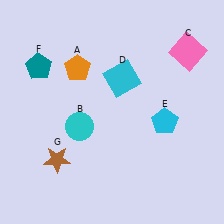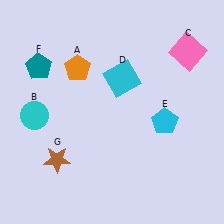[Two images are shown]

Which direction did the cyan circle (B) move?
The cyan circle (B) moved left.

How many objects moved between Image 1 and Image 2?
1 object moved between the two images.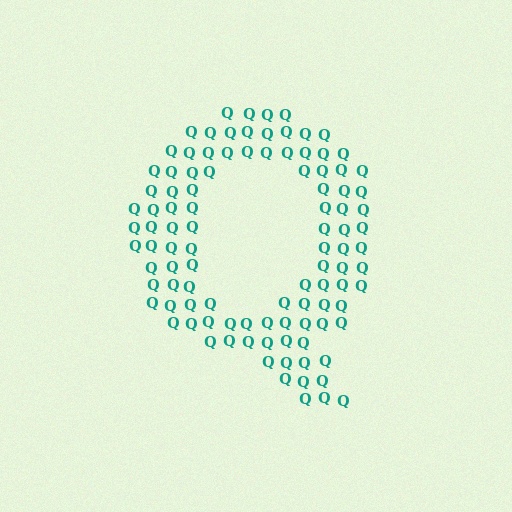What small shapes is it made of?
It is made of small letter Q's.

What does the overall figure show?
The overall figure shows the letter Q.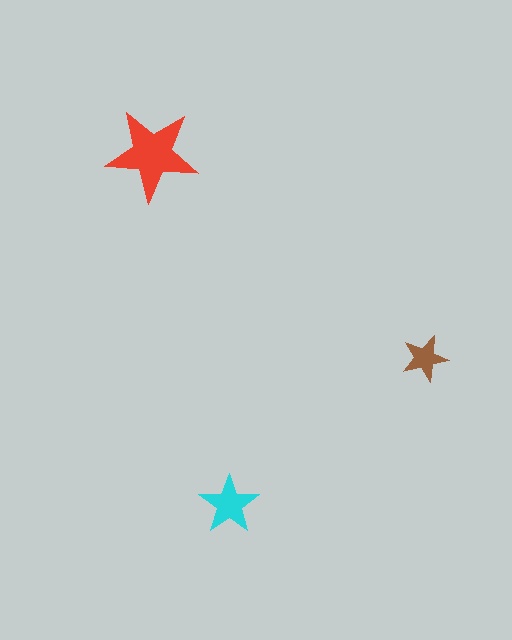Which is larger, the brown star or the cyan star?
The cyan one.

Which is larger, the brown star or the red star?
The red one.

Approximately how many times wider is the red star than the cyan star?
About 1.5 times wider.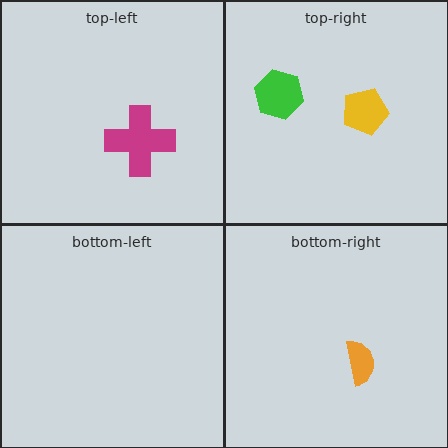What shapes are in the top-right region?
The green hexagon, the yellow pentagon.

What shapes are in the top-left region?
The magenta cross.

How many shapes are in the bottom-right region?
1.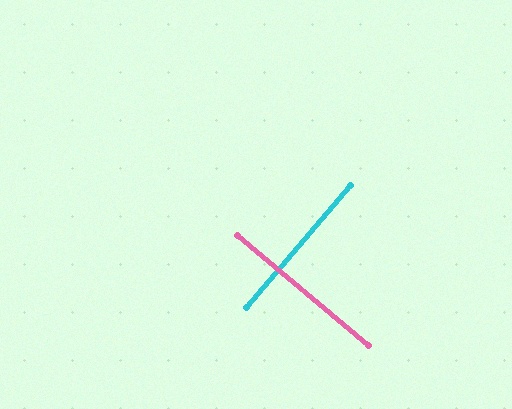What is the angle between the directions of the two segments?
Approximately 89 degrees.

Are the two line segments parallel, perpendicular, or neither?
Perpendicular — they meet at approximately 89°.